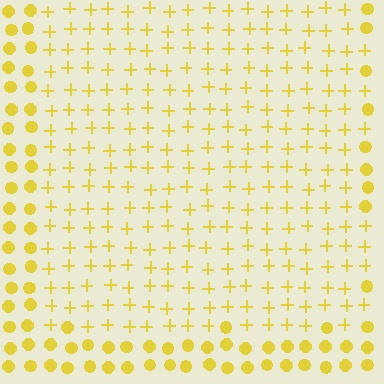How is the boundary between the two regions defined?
The boundary is defined by a change in element shape: plus signs inside vs. circles outside. All elements share the same color and spacing.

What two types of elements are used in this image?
The image uses plus signs inside the rectangle region and circles outside it.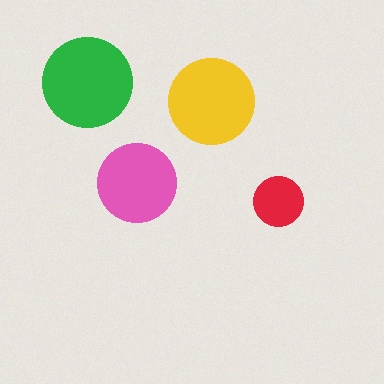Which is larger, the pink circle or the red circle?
The pink one.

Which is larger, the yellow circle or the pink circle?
The yellow one.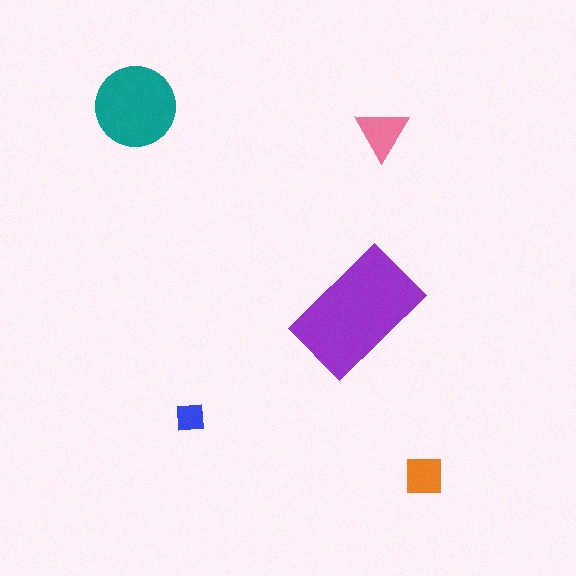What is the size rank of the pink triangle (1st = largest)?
3rd.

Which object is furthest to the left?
The teal circle is leftmost.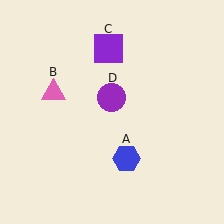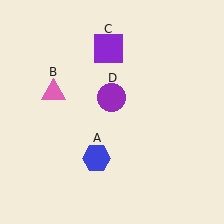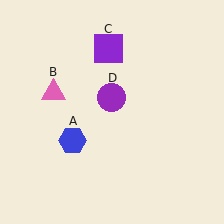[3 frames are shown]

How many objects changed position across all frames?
1 object changed position: blue hexagon (object A).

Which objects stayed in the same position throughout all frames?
Pink triangle (object B) and purple square (object C) and purple circle (object D) remained stationary.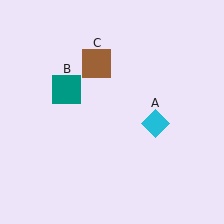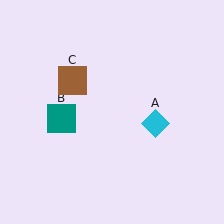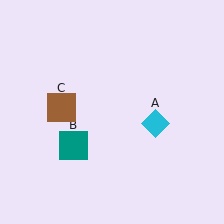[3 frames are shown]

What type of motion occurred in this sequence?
The teal square (object B), brown square (object C) rotated counterclockwise around the center of the scene.